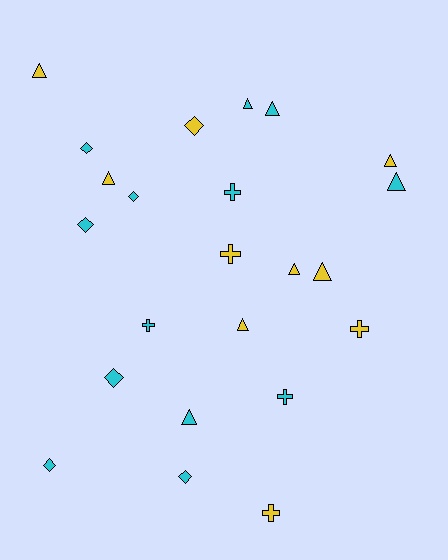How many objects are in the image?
There are 23 objects.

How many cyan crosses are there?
There are 3 cyan crosses.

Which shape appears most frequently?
Triangle, with 10 objects.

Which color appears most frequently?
Cyan, with 13 objects.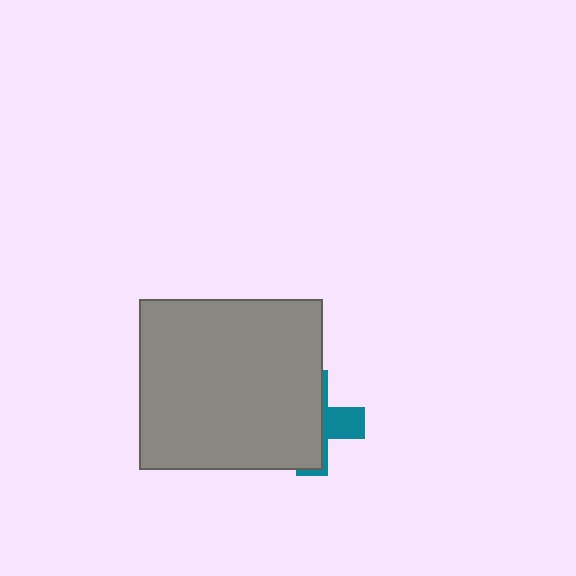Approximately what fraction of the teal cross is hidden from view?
Roughly 69% of the teal cross is hidden behind the gray rectangle.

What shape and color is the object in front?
The object in front is a gray rectangle.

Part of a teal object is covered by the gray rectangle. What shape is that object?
It is a cross.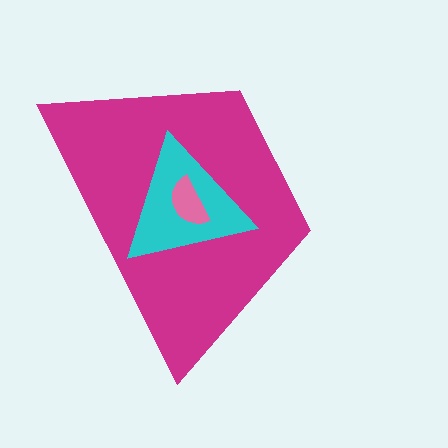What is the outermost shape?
The magenta trapezoid.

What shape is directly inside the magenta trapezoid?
The cyan triangle.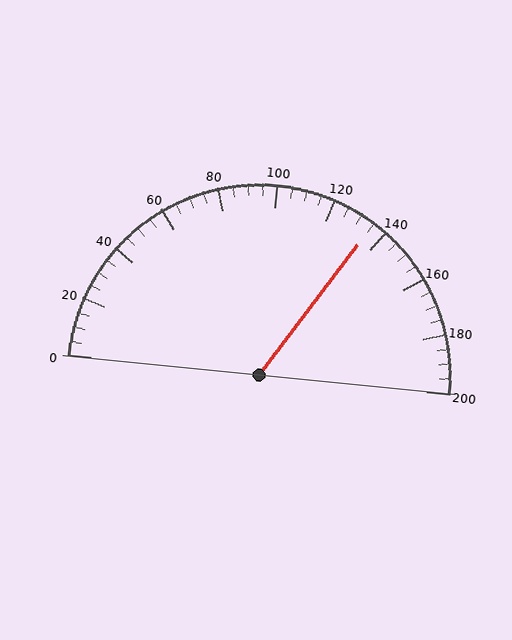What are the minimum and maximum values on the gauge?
The gauge ranges from 0 to 200.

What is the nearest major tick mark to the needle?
The nearest major tick mark is 140.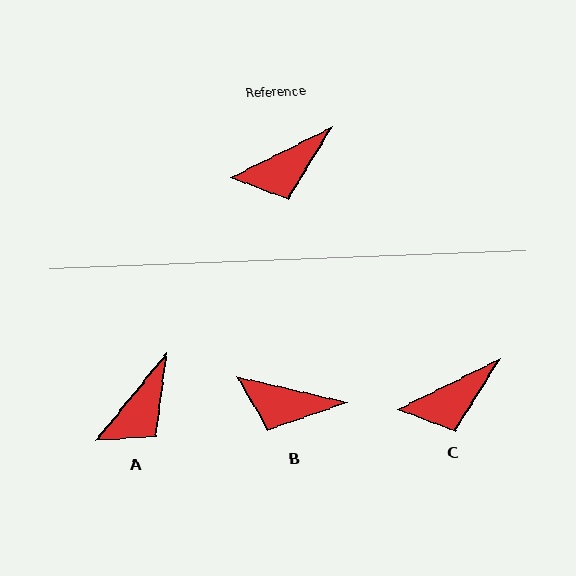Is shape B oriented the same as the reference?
No, it is off by about 40 degrees.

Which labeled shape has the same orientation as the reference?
C.